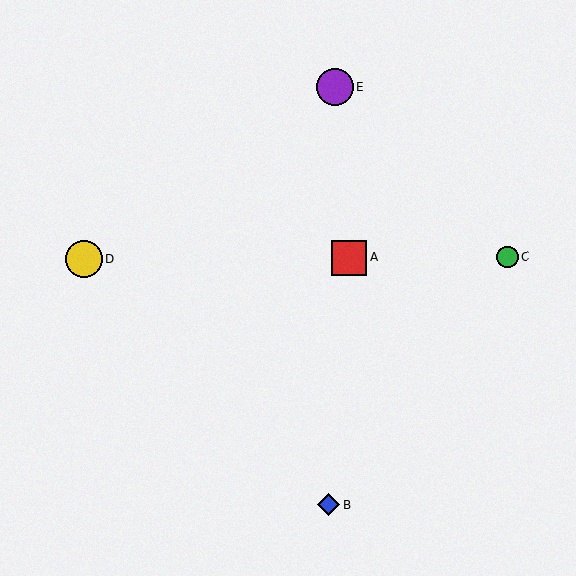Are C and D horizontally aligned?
Yes, both are at y≈257.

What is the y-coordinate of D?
Object D is at y≈259.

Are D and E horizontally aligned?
No, D is at y≈259 and E is at y≈87.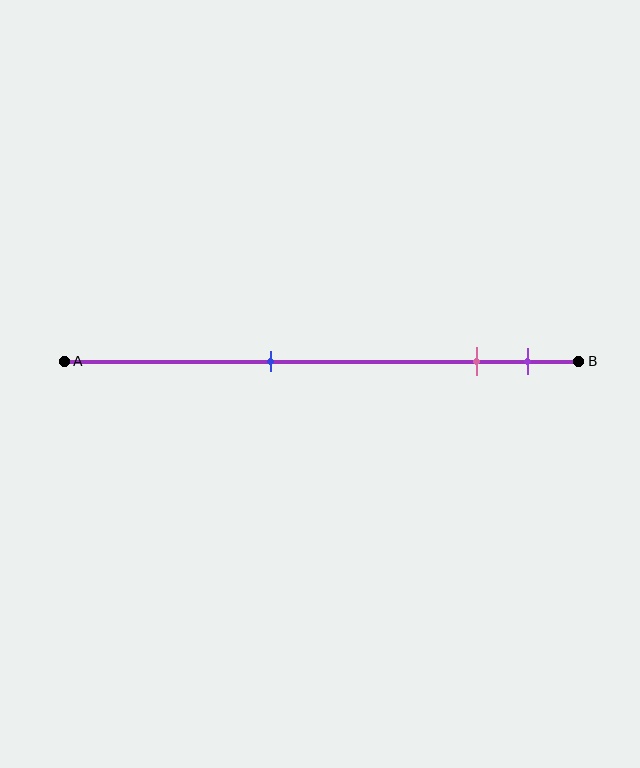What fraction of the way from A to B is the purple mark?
The purple mark is approximately 90% (0.9) of the way from A to B.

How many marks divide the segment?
There are 3 marks dividing the segment.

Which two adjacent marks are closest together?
The pink and purple marks are the closest adjacent pair.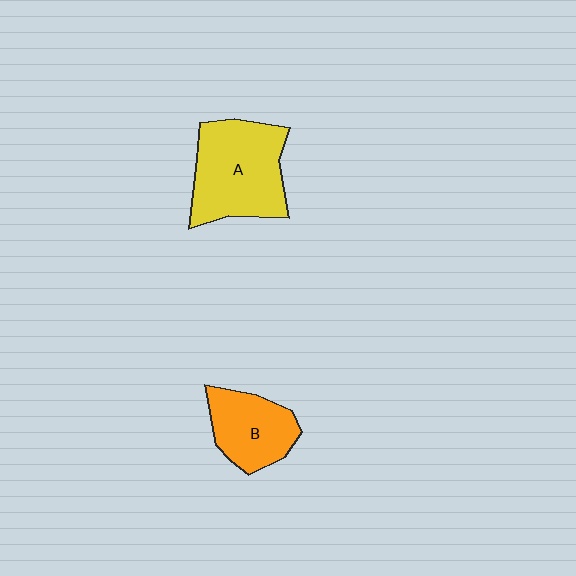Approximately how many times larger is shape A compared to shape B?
Approximately 1.6 times.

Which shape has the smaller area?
Shape B (orange).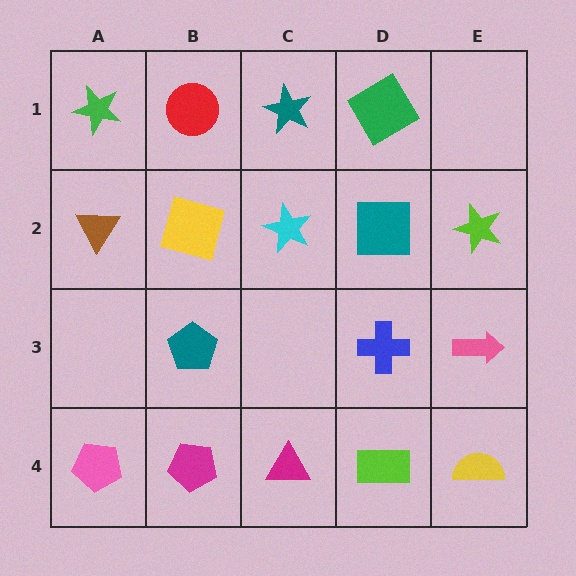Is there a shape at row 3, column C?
No, that cell is empty.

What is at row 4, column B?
A magenta pentagon.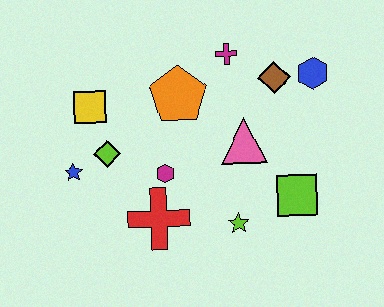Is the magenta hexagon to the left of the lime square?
Yes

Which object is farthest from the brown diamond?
The blue star is farthest from the brown diamond.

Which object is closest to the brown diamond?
The blue hexagon is closest to the brown diamond.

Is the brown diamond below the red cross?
No